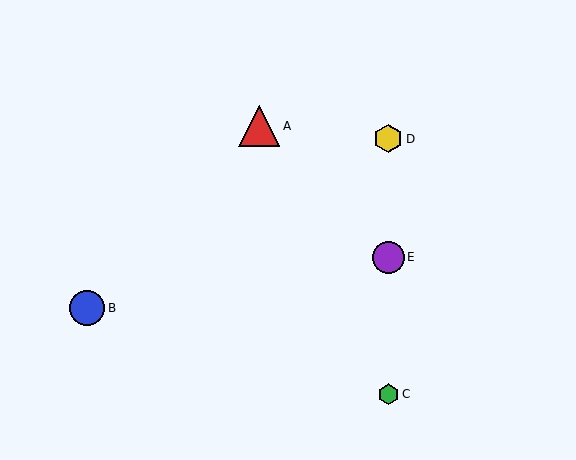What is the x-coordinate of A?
Object A is at x≈259.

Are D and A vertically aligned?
No, D is at x≈388 and A is at x≈259.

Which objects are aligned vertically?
Objects C, D, E are aligned vertically.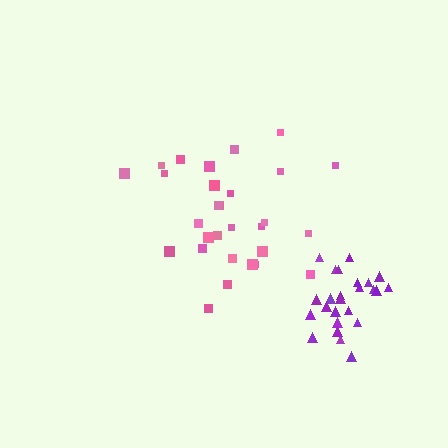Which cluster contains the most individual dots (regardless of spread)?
Pink (30).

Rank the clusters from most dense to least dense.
purple, pink.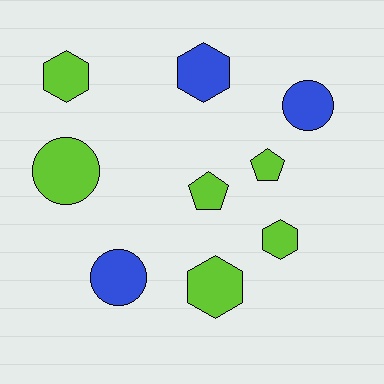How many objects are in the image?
There are 9 objects.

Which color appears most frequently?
Lime, with 6 objects.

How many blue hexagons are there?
There is 1 blue hexagon.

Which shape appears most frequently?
Hexagon, with 4 objects.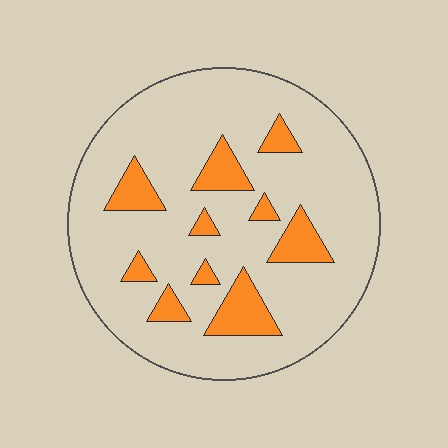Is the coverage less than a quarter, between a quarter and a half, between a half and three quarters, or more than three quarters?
Less than a quarter.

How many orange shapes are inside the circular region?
10.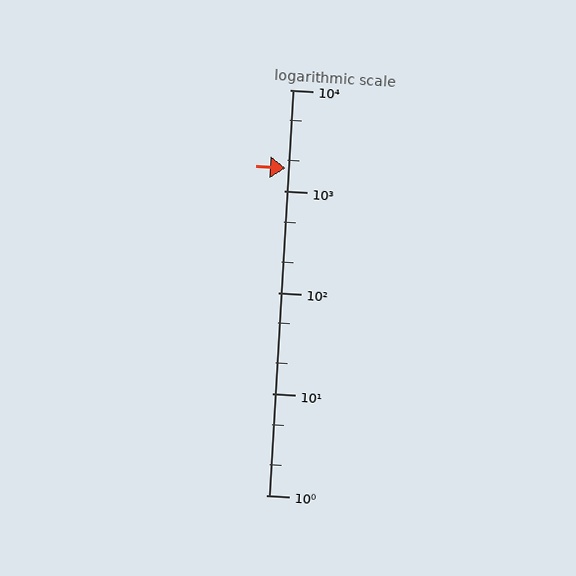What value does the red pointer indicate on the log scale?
The pointer indicates approximately 1700.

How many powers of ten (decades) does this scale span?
The scale spans 4 decades, from 1 to 10000.